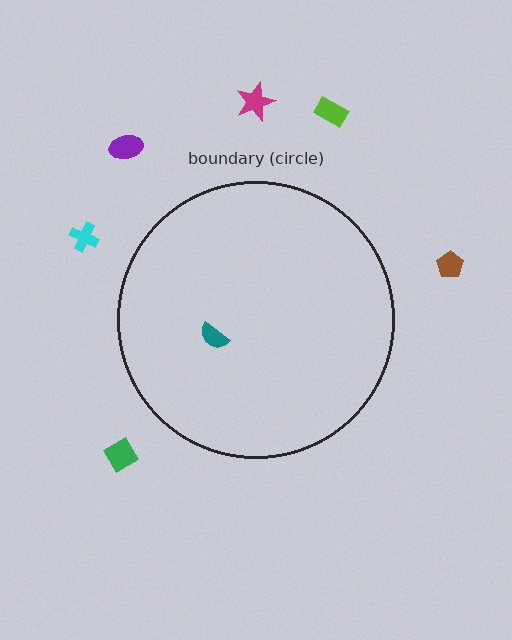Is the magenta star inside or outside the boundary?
Outside.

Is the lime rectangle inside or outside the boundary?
Outside.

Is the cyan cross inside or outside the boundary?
Outside.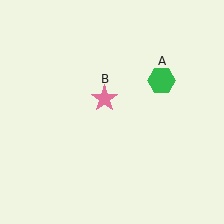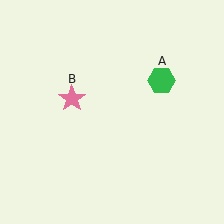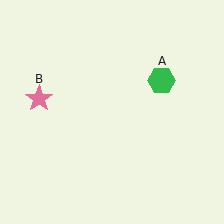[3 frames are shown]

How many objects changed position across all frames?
1 object changed position: pink star (object B).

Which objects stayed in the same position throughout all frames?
Green hexagon (object A) remained stationary.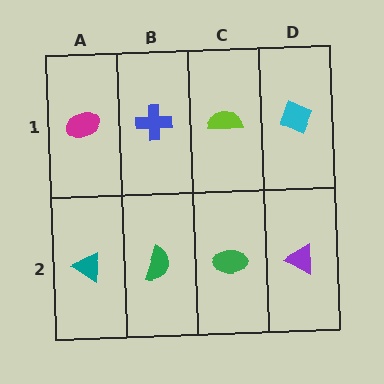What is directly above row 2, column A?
A magenta ellipse.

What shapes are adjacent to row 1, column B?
A green semicircle (row 2, column B), a magenta ellipse (row 1, column A), a lime semicircle (row 1, column C).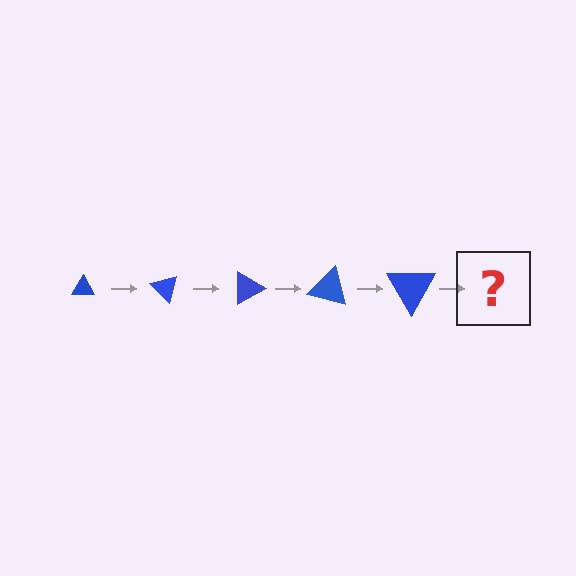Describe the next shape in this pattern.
It should be a triangle, larger than the previous one and rotated 225 degrees from the start.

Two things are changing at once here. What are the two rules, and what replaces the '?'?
The two rules are that the triangle grows larger each step and it rotates 45 degrees each step. The '?' should be a triangle, larger than the previous one and rotated 225 degrees from the start.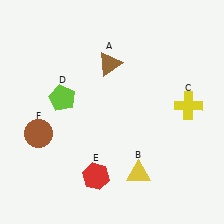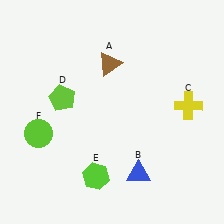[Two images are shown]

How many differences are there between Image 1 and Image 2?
There are 3 differences between the two images.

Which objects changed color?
B changed from yellow to blue. E changed from red to lime. F changed from brown to lime.